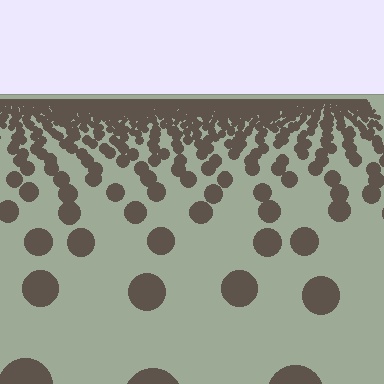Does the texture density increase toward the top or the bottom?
Density increases toward the top.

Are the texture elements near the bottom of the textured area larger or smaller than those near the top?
Larger. Near the bottom, elements are closer to the viewer and appear at a bigger on-screen size.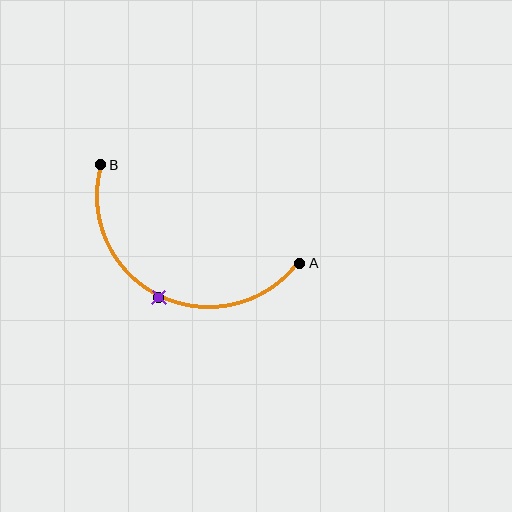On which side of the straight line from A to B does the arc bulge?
The arc bulges below the straight line connecting A and B.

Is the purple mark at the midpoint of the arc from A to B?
Yes. The purple mark lies on the arc at equal arc-length from both A and B — it is the arc midpoint.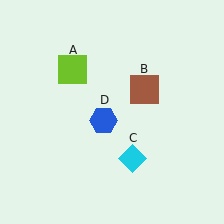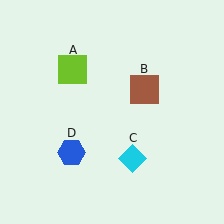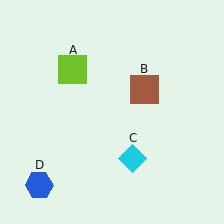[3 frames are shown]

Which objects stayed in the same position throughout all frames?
Lime square (object A) and brown square (object B) and cyan diamond (object C) remained stationary.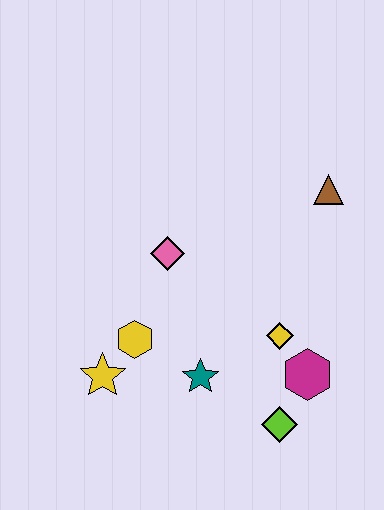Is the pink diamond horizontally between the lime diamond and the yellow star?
Yes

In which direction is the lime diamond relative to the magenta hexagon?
The lime diamond is below the magenta hexagon.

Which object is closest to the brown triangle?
The yellow diamond is closest to the brown triangle.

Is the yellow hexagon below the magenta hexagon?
No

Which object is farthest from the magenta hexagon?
The yellow star is farthest from the magenta hexagon.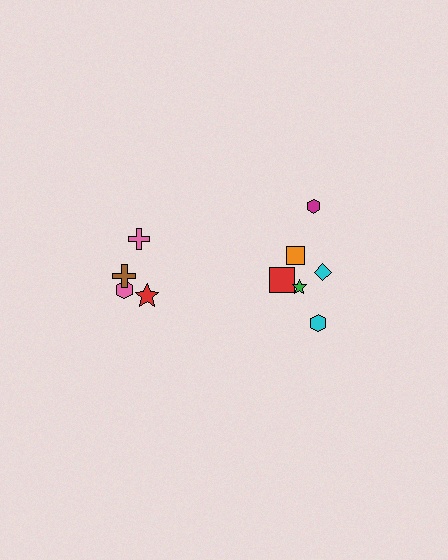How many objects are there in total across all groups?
There are 10 objects.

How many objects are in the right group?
There are 6 objects.